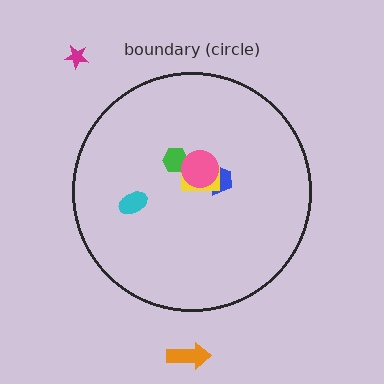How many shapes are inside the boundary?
5 inside, 2 outside.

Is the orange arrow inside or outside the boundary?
Outside.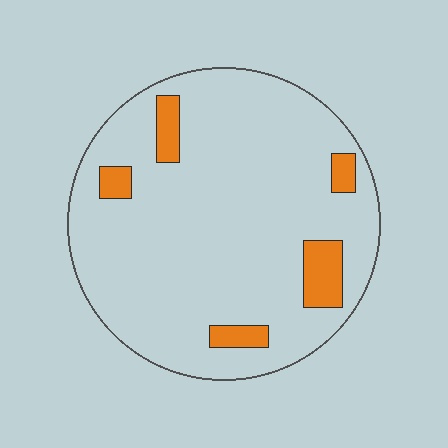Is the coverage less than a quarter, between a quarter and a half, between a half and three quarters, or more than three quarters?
Less than a quarter.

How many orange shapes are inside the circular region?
5.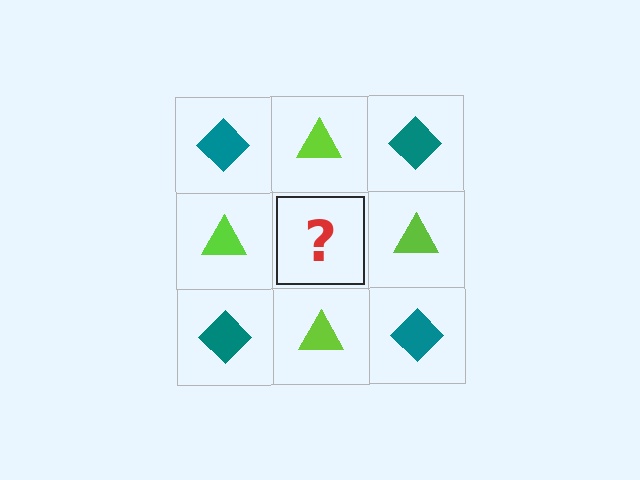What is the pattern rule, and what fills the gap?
The rule is that it alternates teal diamond and lime triangle in a checkerboard pattern. The gap should be filled with a teal diamond.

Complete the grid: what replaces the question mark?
The question mark should be replaced with a teal diamond.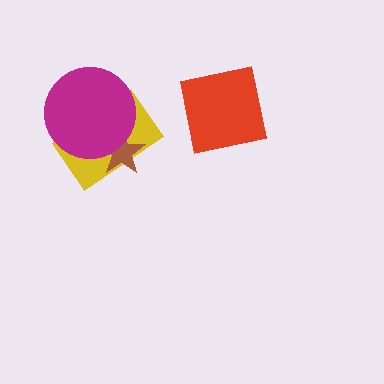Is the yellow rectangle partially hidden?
Yes, it is partially covered by another shape.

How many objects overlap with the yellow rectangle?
2 objects overlap with the yellow rectangle.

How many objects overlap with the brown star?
2 objects overlap with the brown star.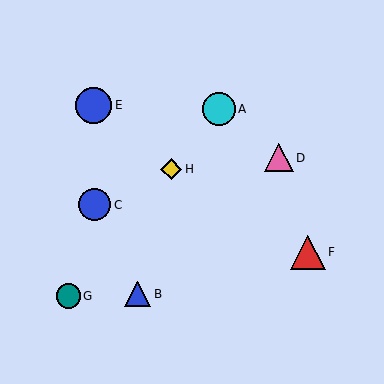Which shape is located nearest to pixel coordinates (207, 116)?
The cyan circle (labeled A) at (219, 109) is nearest to that location.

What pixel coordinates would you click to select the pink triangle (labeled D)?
Click at (279, 158) to select the pink triangle D.